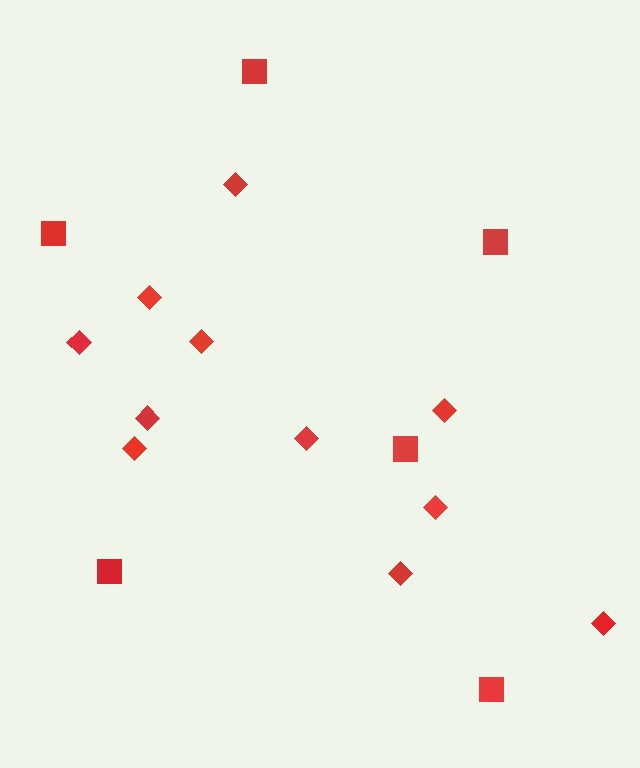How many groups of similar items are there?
There are 2 groups: one group of squares (6) and one group of diamonds (11).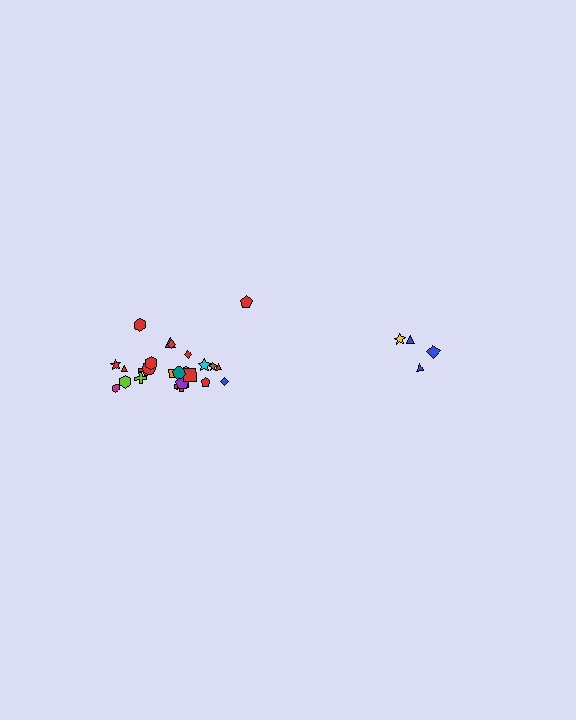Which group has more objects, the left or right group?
The left group.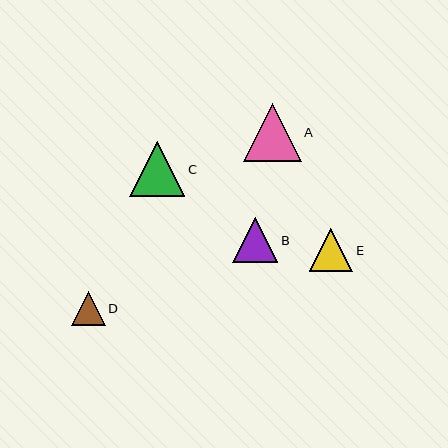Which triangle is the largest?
Triangle A is the largest with a size of approximately 58 pixels.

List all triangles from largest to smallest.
From largest to smallest: A, C, B, E, D.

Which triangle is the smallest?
Triangle D is the smallest with a size of approximately 34 pixels.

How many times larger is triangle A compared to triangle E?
Triangle A is approximately 1.3 times the size of triangle E.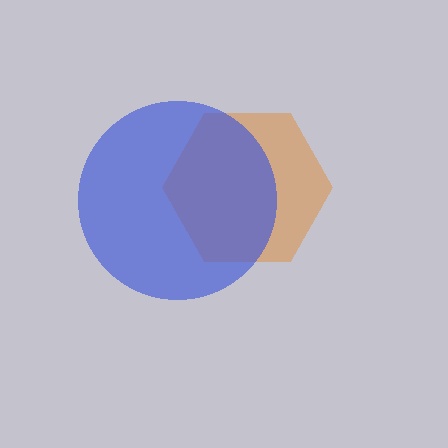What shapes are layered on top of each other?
The layered shapes are: an orange hexagon, a blue circle.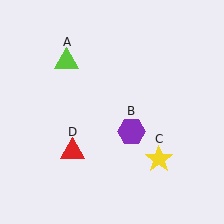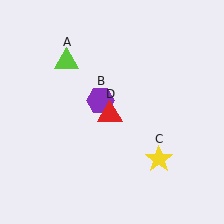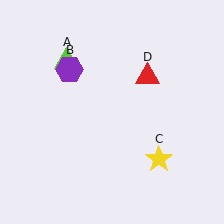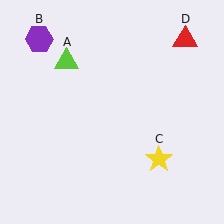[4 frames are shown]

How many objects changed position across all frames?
2 objects changed position: purple hexagon (object B), red triangle (object D).